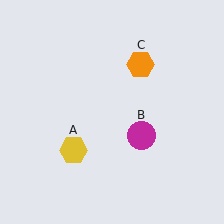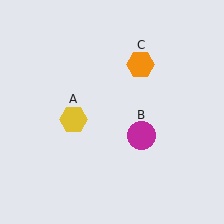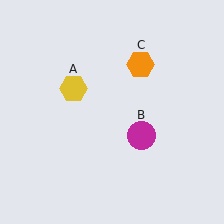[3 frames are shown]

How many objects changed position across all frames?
1 object changed position: yellow hexagon (object A).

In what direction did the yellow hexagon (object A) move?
The yellow hexagon (object A) moved up.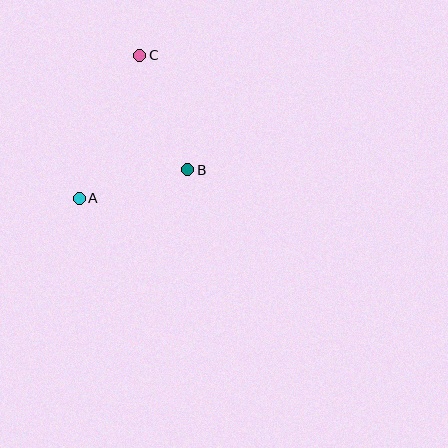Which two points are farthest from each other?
Points A and C are farthest from each other.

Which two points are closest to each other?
Points A and B are closest to each other.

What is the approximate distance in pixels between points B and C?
The distance between B and C is approximately 124 pixels.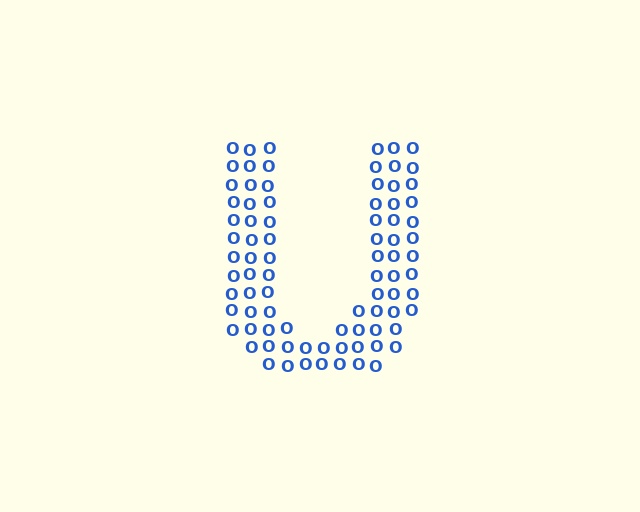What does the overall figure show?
The overall figure shows the letter U.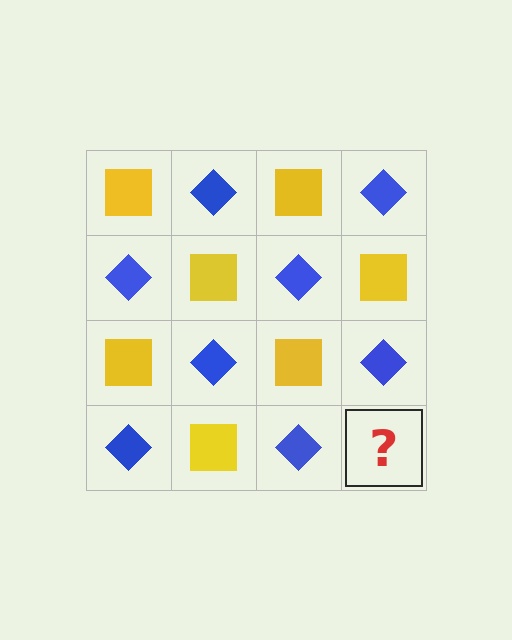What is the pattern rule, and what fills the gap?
The rule is that it alternates yellow square and blue diamond in a checkerboard pattern. The gap should be filled with a yellow square.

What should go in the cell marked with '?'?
The missing cell should contain a yellow square.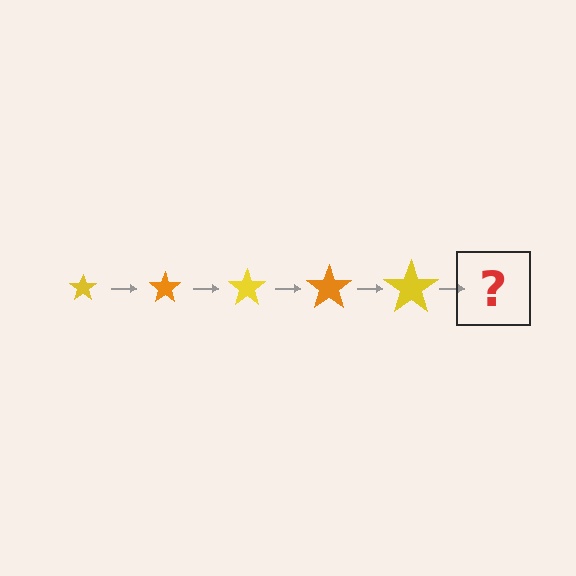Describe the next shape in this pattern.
It should be an orange star, larger than the previous one.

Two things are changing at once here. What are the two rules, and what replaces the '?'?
The two rules are that the star grows larger each step and the color cycles through yellow and orange. The '?' should be an orange star, larger than the previous one.